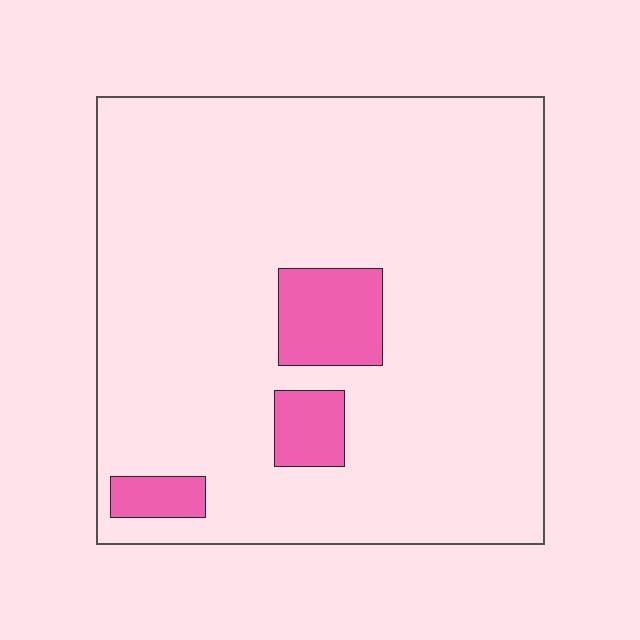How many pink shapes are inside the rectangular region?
3.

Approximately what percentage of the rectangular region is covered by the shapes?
Approximately 10%.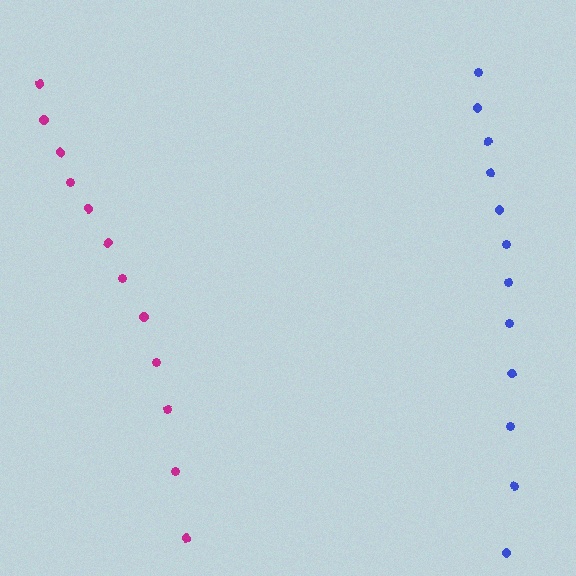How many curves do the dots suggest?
There are 2 distinct paths.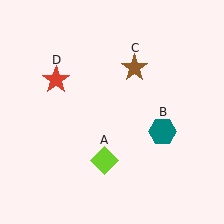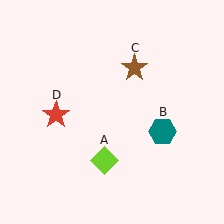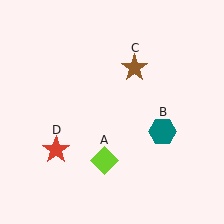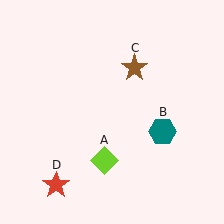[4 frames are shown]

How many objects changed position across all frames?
1 object changed position: red star (object D).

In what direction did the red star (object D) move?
The red star (object D) moved down.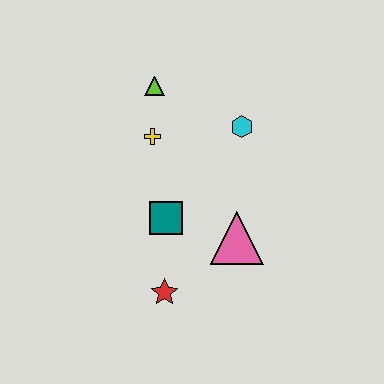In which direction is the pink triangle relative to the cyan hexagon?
The pink triangle is below the cyan hexagon.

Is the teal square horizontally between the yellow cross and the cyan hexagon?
Yes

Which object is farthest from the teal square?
The lime triangle is farthest from the teal square.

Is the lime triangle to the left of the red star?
Yes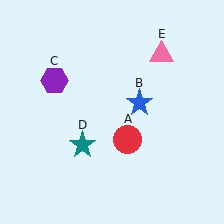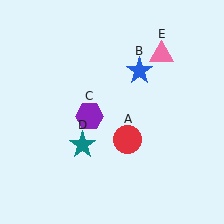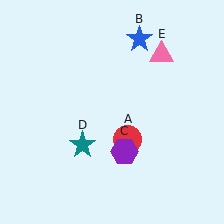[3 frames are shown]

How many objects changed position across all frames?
2 objects changed position: blue star (object B), purple hexagon (object C).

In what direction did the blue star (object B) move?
The blue star (object B) moved up.